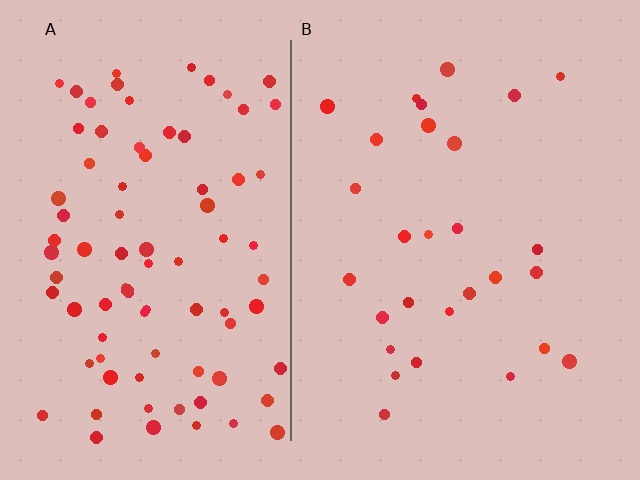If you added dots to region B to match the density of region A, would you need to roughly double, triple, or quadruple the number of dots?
Approximately triple.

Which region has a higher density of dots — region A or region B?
A (the left).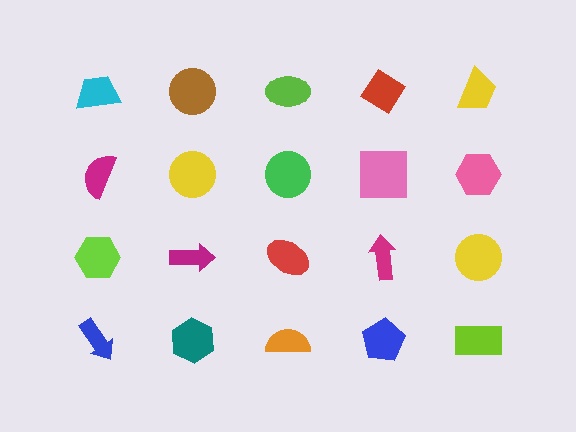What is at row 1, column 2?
A brown circle.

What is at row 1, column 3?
A lime ellipse.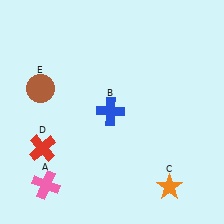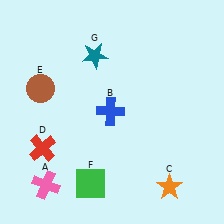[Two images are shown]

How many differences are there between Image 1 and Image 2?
There are 2 differences between the two images.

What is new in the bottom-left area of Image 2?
A green square (F) was added in the bottom-left area of Image 2.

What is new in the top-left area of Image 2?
A teal star (G) was added in the top-left area of Image 2.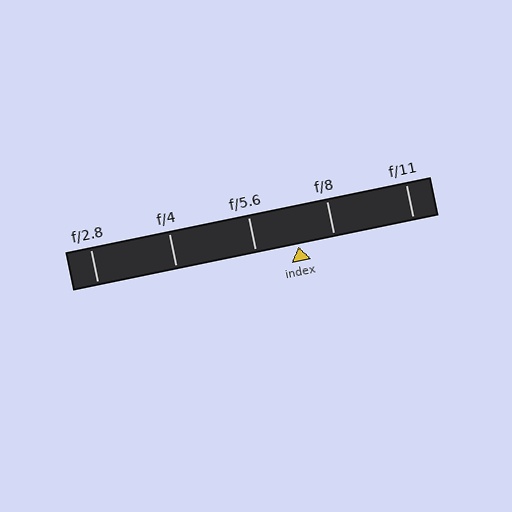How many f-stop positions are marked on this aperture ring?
There are 5 f-stop positions marked.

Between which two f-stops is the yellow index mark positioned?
The index mark is between f/5.6 and f/8.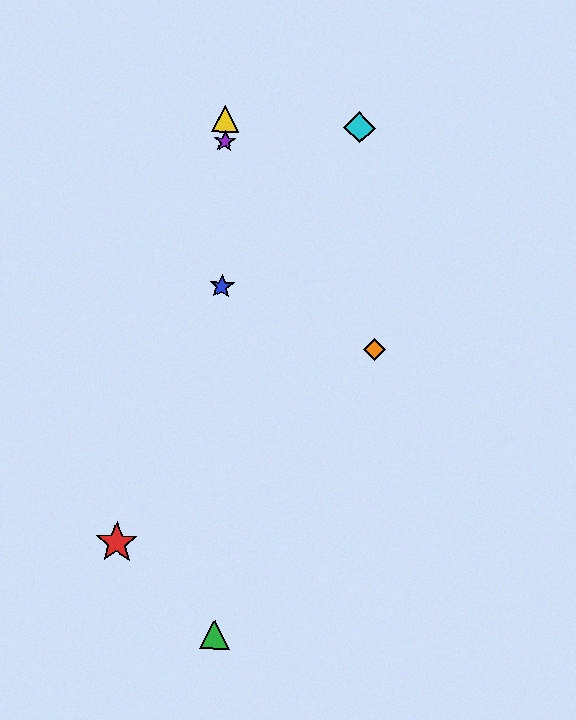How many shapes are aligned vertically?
4 shapes (the blue star, the green triangle, the yellow triangle, the purple star) are aligned vertically.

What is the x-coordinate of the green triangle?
The green triangle is at x≈214.